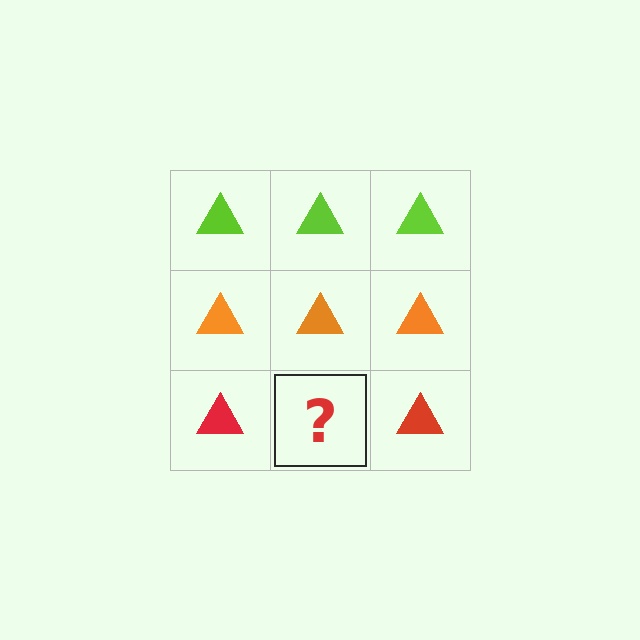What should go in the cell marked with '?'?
The missing cell should contain a red triangle.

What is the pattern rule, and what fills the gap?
The rule is that each row has a consistent color. The gap should be filled with a red triangle.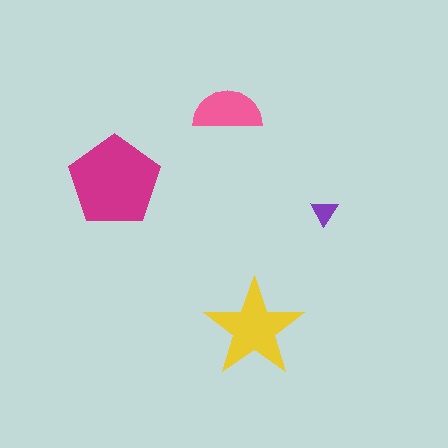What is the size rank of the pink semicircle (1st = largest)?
3rd.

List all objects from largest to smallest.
The magenta pentagon, the yellow star, the pink semicircle, the purple triangle.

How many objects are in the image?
There are 4 objects in the image.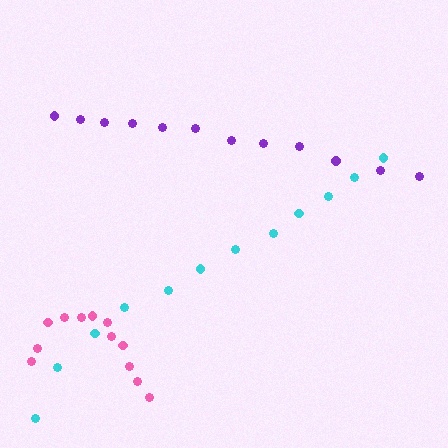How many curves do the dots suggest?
There are 3 distinct paths.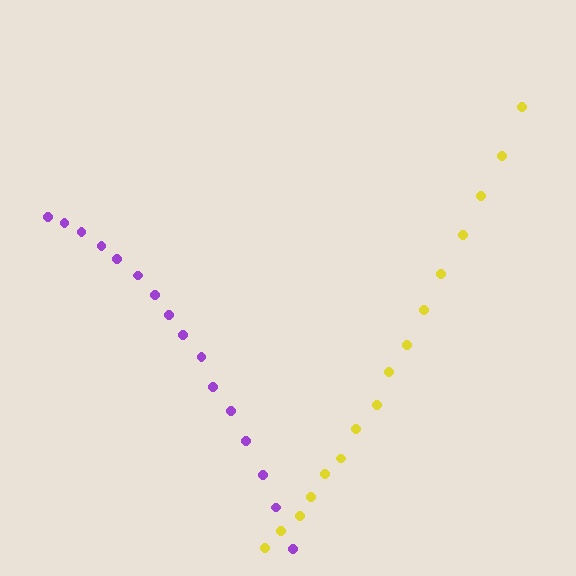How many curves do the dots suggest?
There are 2 distinct paths.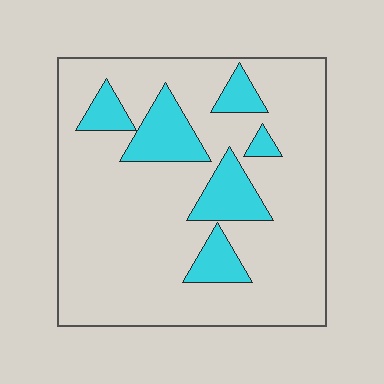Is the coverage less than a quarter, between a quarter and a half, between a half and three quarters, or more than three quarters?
Less than a quarter.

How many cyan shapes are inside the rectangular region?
6.